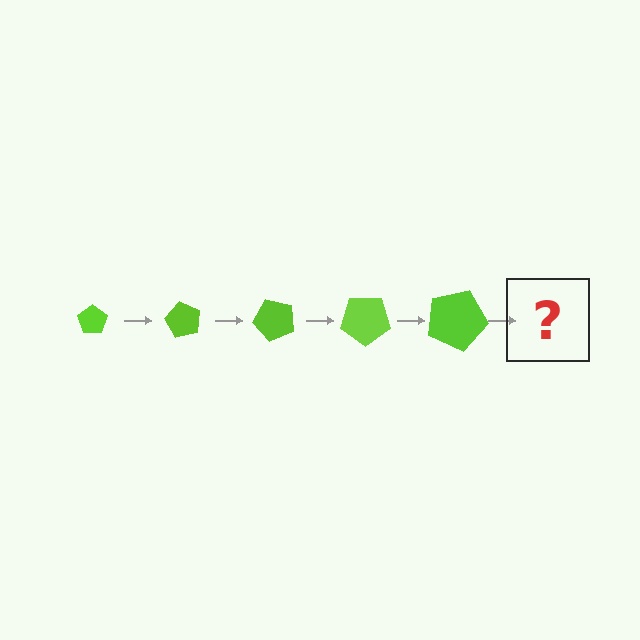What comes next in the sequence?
The next element should be a pentagon, larger than the previous one and rotated 300 degrees from the start.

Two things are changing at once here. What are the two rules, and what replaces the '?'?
The two rules are that the pentagon grows larger each step and it rotates 60 degrees each step. The '?' should be a pentagon, larger than the previous one and rotated 300 degrees from the start.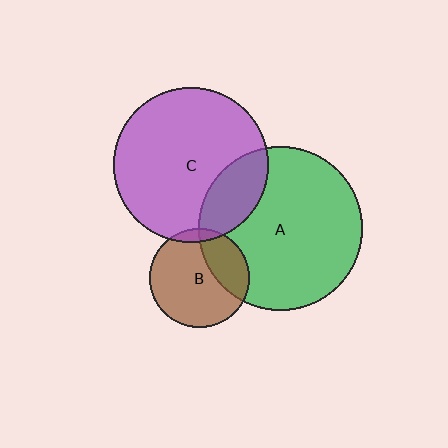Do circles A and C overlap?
Yes.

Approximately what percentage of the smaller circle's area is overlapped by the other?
Approximately 20%.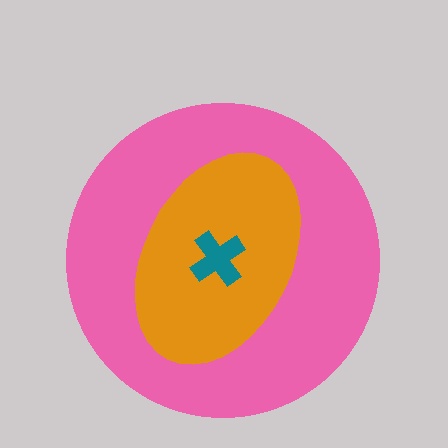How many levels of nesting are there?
3.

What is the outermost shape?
The pink circle.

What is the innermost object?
The teal cross.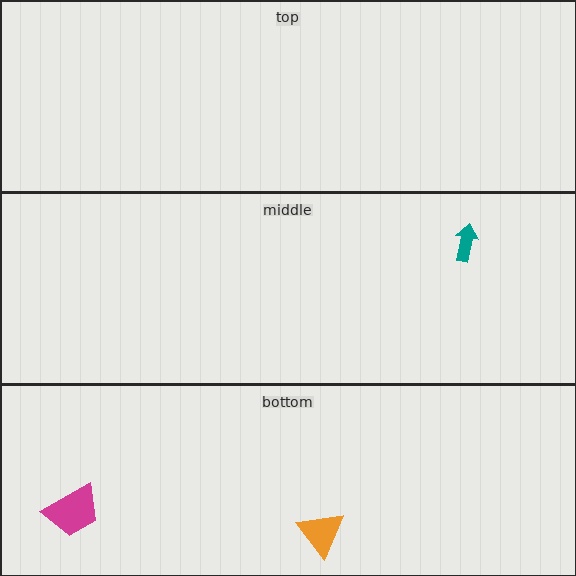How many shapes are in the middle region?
1.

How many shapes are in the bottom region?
2.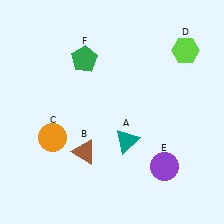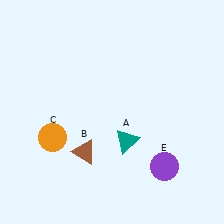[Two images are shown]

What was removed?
The green pentagon (F), the lime hexagon (D) were removed in Image 2.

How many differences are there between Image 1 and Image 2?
There are 2 differences between the two images.